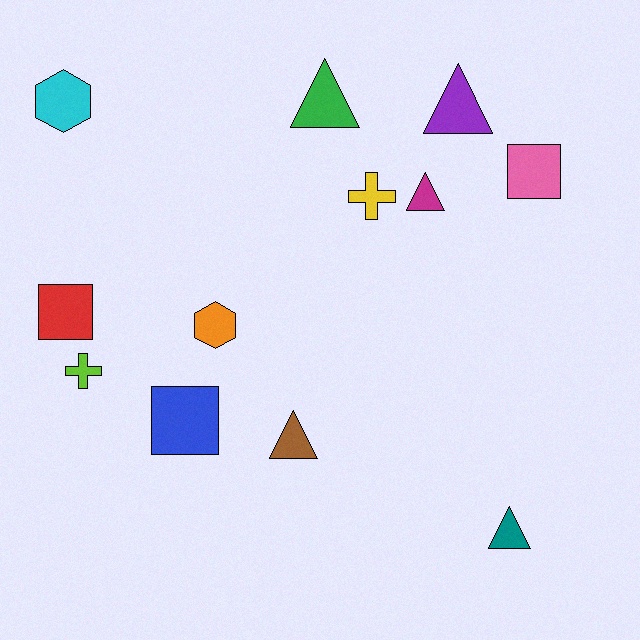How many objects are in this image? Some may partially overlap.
There are 12 objects.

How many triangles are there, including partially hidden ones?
There are 5 triangles.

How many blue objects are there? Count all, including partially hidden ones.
There is 1 blue object.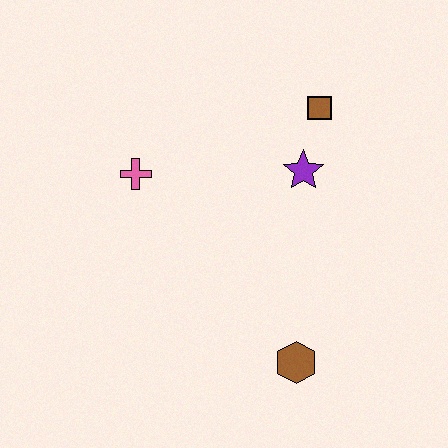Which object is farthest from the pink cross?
The brown hexagon is farthest from the pink cross.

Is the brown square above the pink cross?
Yes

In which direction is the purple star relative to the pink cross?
The purple star is to the right of the pink cross.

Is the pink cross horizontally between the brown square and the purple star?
No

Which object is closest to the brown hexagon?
The purple star is closest to the brown hexagon.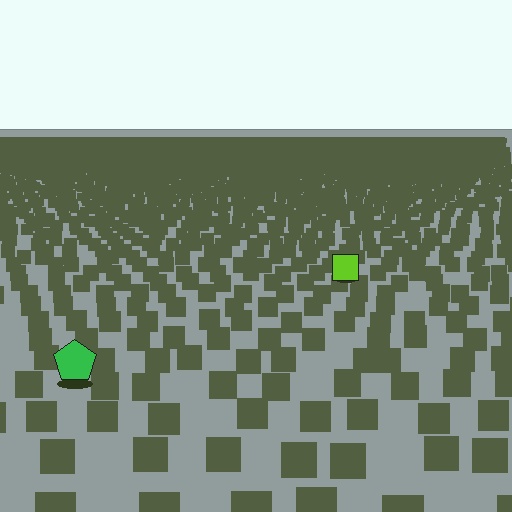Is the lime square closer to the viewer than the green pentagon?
No. The green pentagon is closer — you can tell from the texture gradient: the ground texture is coarser near it.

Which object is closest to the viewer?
The green pentagon is closest. The texture marks near it are larger and more spread out.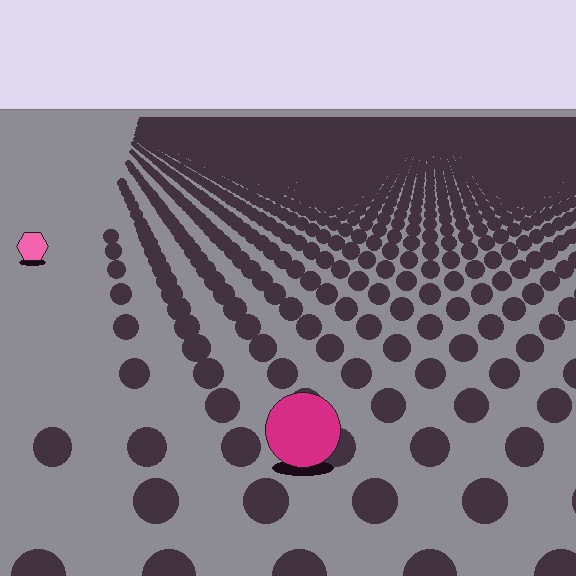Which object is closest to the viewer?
The magenta circle is closest. The texture marks near it are larger and more spread out.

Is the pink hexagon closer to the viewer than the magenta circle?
No. The magenta circle is closer — you can tell from the texture gradient: the ground texture is coarser near it.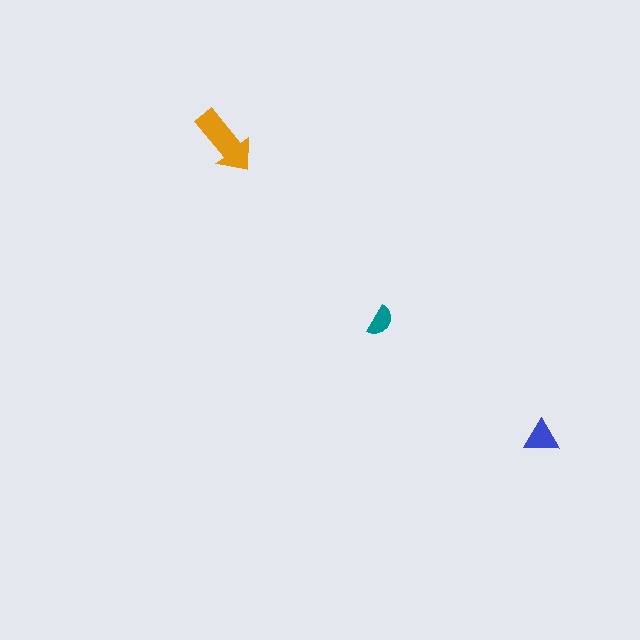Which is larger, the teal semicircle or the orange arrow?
The orange arrow.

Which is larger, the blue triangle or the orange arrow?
The orange arrow.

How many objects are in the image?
There are 3 objects in the image.